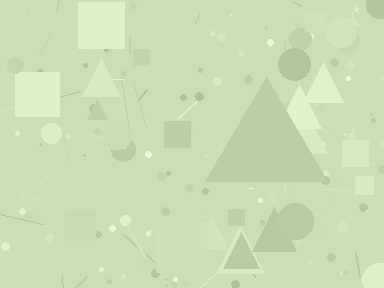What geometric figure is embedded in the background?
A triangle is embedded in the background.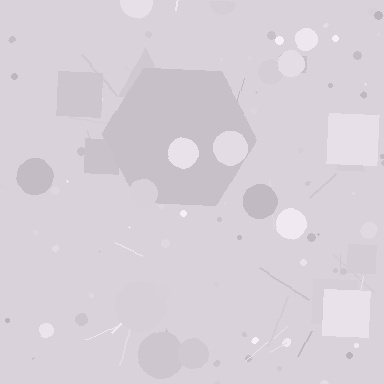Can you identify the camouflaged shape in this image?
The camouflaged shape is a hexagon.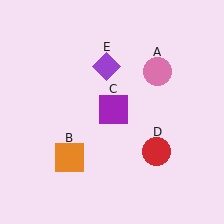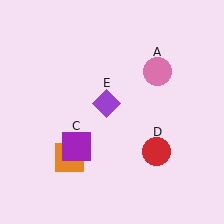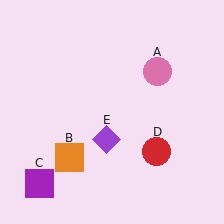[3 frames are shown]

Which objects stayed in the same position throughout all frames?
Pink circle (object A) and orange square (object B) and red circle (object D) remained stationary.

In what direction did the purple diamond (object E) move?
The purple diamond (object E) moved down.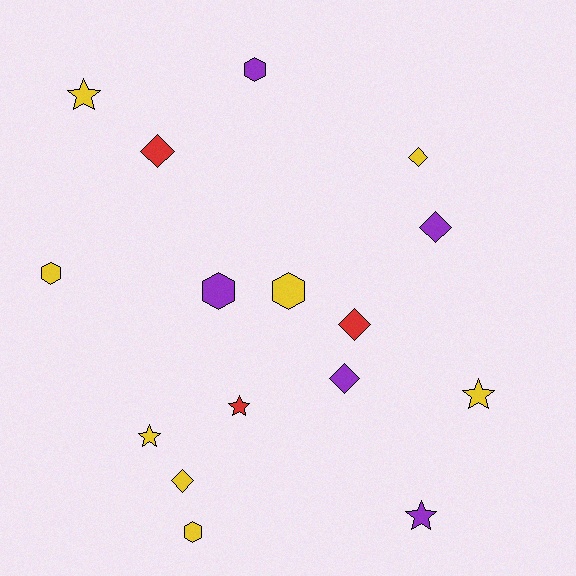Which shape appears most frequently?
Diamond, with 6 objects.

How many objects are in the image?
There are 16 objects.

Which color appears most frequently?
Yellow, with 8 objects.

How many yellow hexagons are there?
There are 3 yellow hexagons.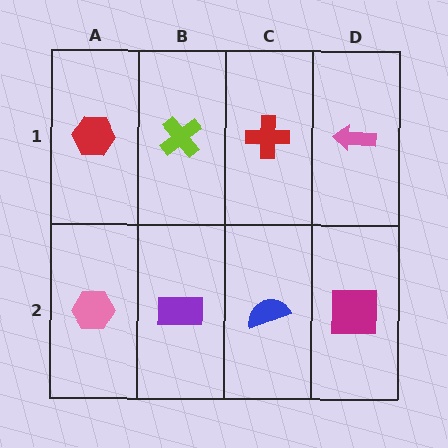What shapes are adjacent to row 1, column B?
A purple rectangle (row 2, column B), a red hexagon (row 1, column A), a red cross (row 1, column C).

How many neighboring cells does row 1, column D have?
2.